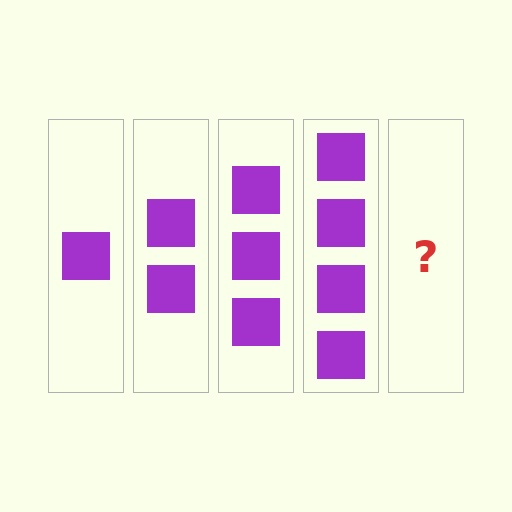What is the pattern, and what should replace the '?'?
The pattern is that each step adds one more square. The '?' should be 5 squares.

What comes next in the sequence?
The next element should be 5 squares.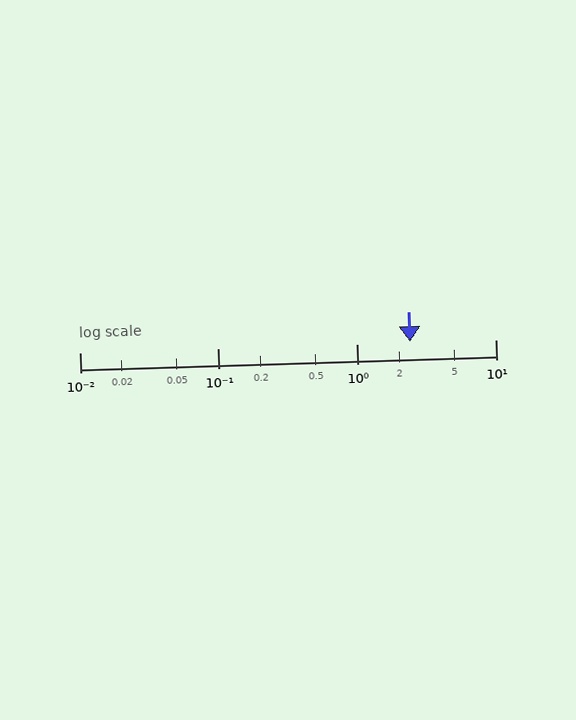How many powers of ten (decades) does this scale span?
The scale spans 3 decades, from 0.01 to 10.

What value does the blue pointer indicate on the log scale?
The pointer indicates approximately 2.4.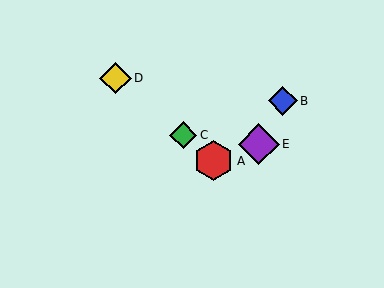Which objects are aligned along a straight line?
Objects A, C, D are aligned along a straight line.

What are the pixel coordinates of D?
Object D is at (115, 78).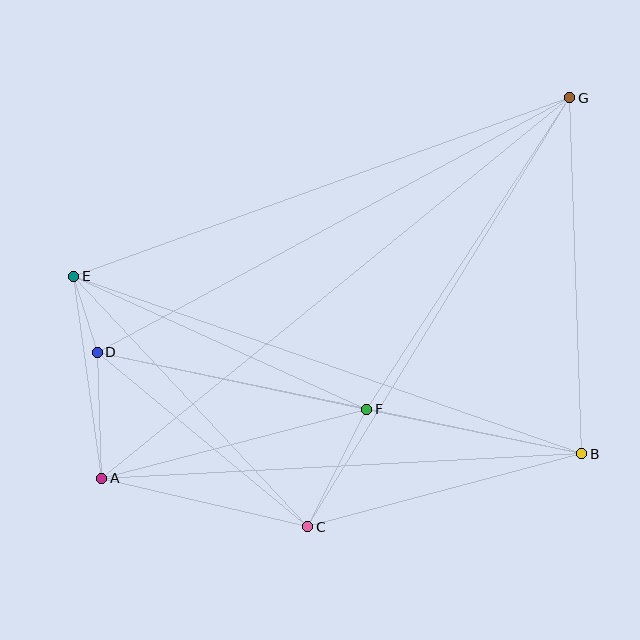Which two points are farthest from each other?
Points A and G are farthest from each other.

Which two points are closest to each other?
Points D and E are closest to each other.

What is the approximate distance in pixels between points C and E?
The distance between C and E is approximately 342 pixels.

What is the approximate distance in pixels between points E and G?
The distance between E and G is approximately 527 pixels.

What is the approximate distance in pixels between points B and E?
The distance between B and E is approximately 538 pixels.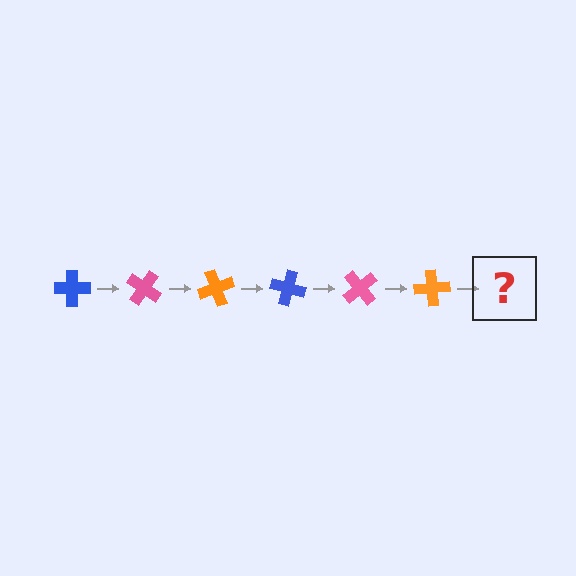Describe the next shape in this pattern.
It should be a blue cross, rotated 210 degrees from the start.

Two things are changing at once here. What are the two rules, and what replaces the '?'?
The two rules are that it rotates 35 degrees each step and the color cycles through blue, pink, and orange. The '?' should be a blue cross, rotated 210 degrees from the start.